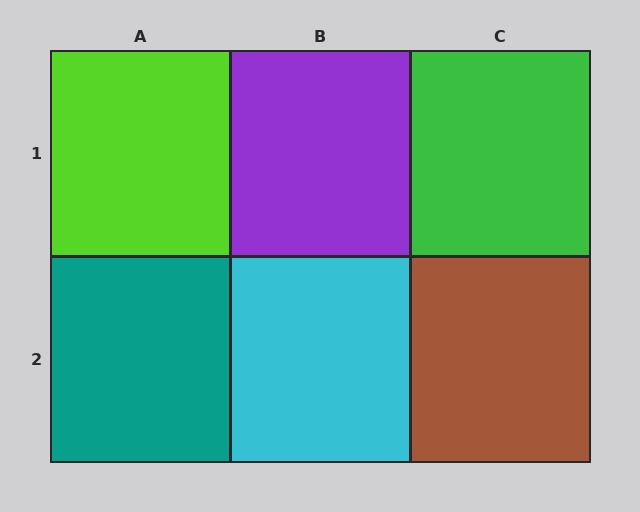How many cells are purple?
1 cell is purple.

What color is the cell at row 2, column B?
Cyan.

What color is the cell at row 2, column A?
Teal.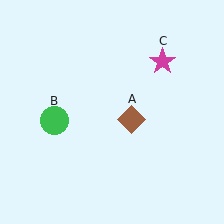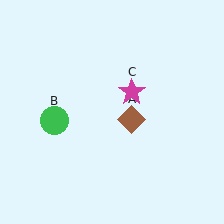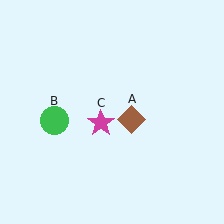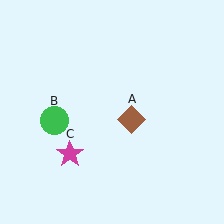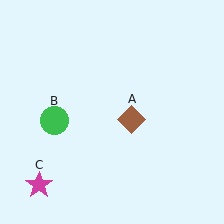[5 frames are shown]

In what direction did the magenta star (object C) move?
The magenta star (object C) moved down and to the left.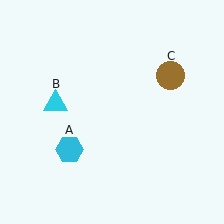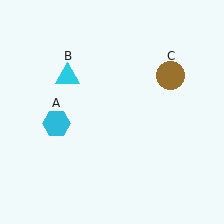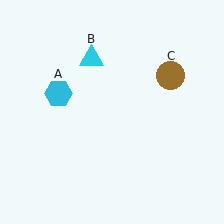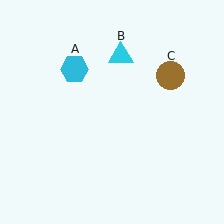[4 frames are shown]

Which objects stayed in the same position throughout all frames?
Brown circle (object C) remained stationary.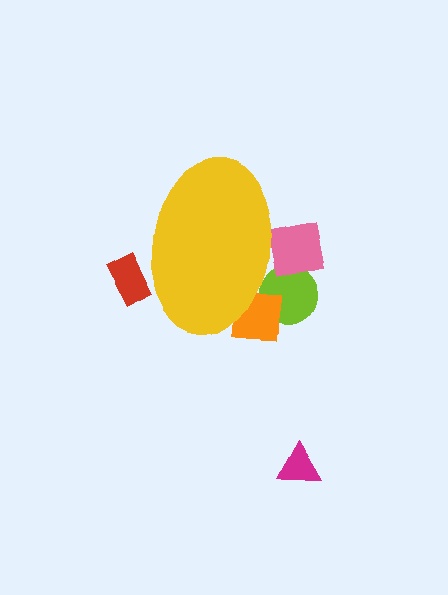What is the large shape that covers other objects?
A yellow ellipse.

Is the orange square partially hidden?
Yes, the orange square is partially hidden behind the yellow ellipse.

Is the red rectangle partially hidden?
Yes, the red rectangle is partially hidden behind the yellow ellipse.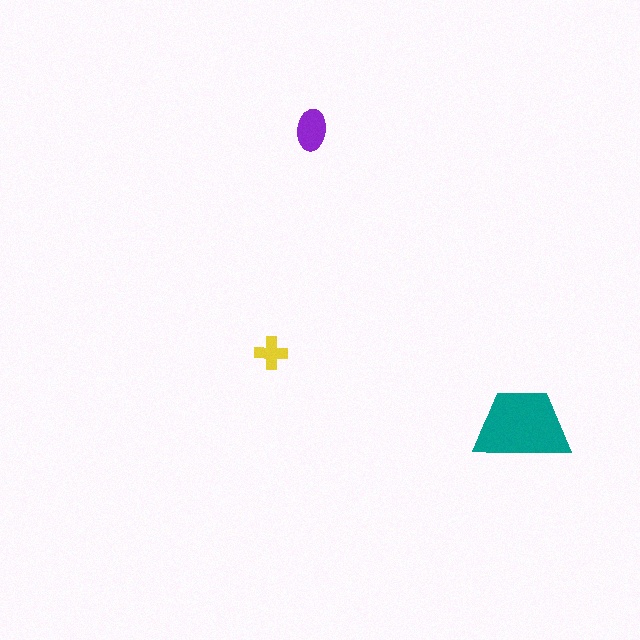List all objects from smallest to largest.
The yellow cross, the purple ellipse, the teal trapezoid.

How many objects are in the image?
There are 3 objects in the image.